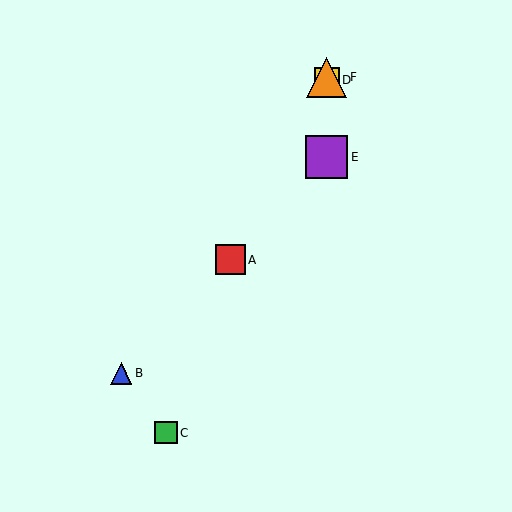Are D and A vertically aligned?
No, D is at x≈327 and A is at x≈231.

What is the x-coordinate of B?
Object B is at x≈121.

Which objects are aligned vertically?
Objects D, E, F are aligned vertically.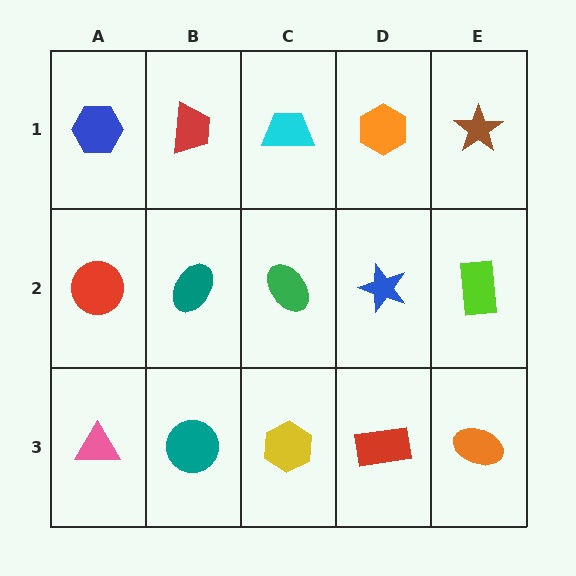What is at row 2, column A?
A red circle.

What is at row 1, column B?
A red trapezoid.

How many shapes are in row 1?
5 shapes.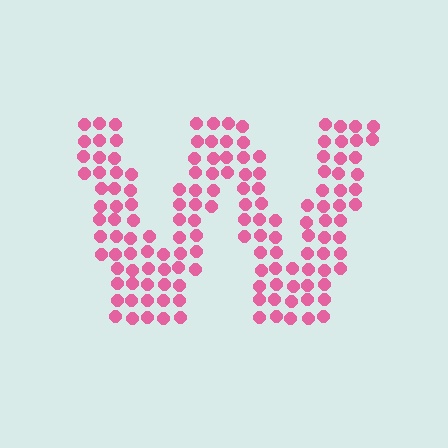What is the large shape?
The large shape is the letter W.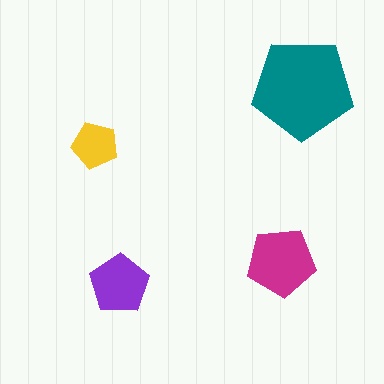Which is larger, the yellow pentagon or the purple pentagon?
The purple one.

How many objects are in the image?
There are 4 objects in the image.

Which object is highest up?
The teal pentagon is topmost.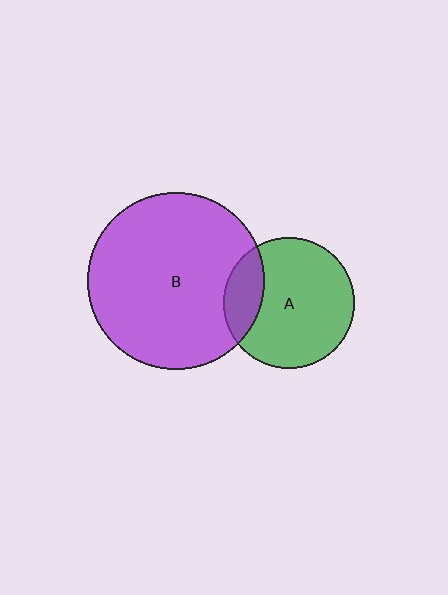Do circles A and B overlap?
Yes.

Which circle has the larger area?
Circle B (purple).